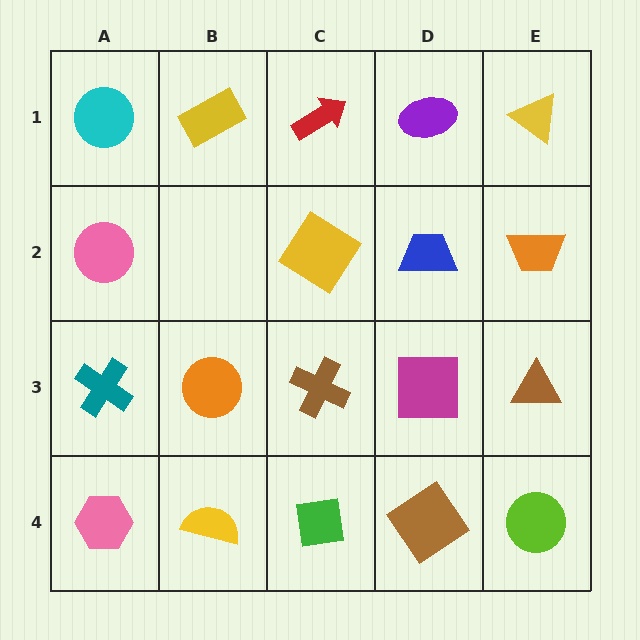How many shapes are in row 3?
5 shapes.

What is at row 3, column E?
A brown triangle.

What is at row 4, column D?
A brown diamond.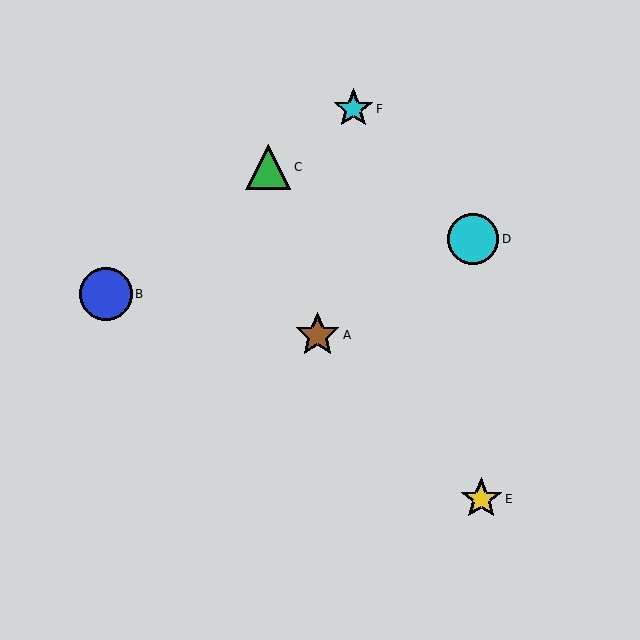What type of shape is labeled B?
Shape B is a blue circle.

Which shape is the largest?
The blue circle (labeled B) is the largest.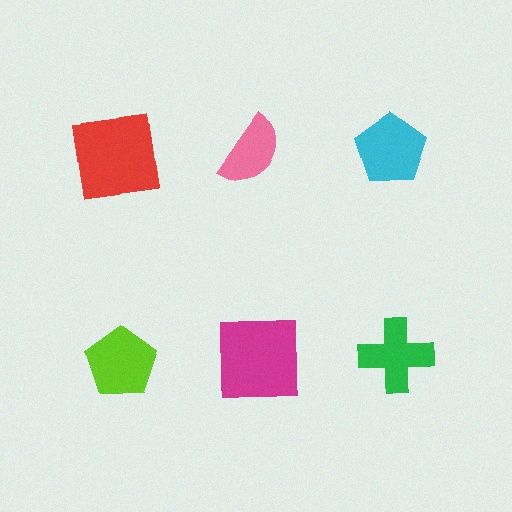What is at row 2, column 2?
A magenta square.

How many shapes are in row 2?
3 shapes.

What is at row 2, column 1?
A lime pentagon.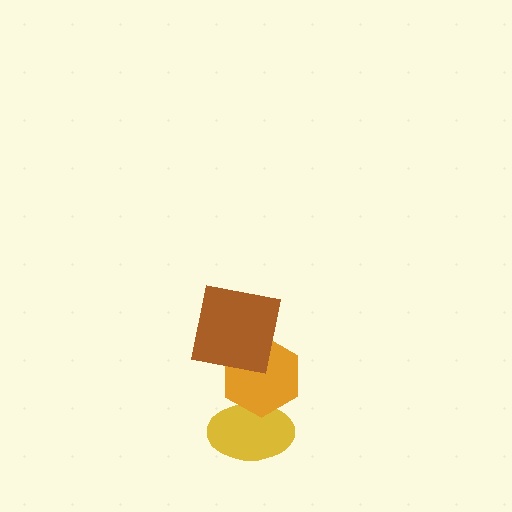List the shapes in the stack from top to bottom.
From top to bottom: the brown square, the orange hexagon, the yellow ellipse.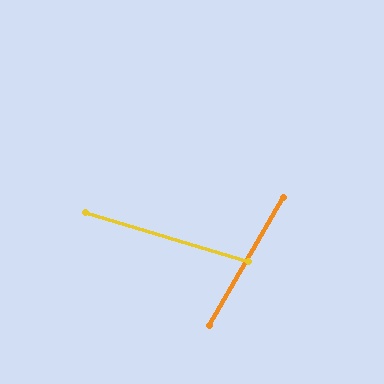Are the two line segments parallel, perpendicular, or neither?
Neither parallel nor perpendicular — they differ by about 77°.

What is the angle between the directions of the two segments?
Approximately 77 degrees.